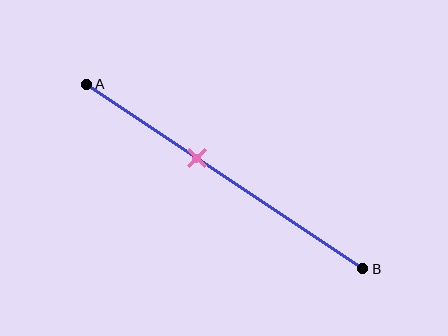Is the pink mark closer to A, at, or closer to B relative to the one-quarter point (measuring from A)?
The pink mark is closer to point B than the one-quarter point of segment AB.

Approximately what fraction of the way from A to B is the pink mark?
The pink mark is approximately 40% of the way from A to B.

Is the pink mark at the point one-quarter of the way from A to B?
No, the mark is at about 40% from A, not at the 25% one-quarter point.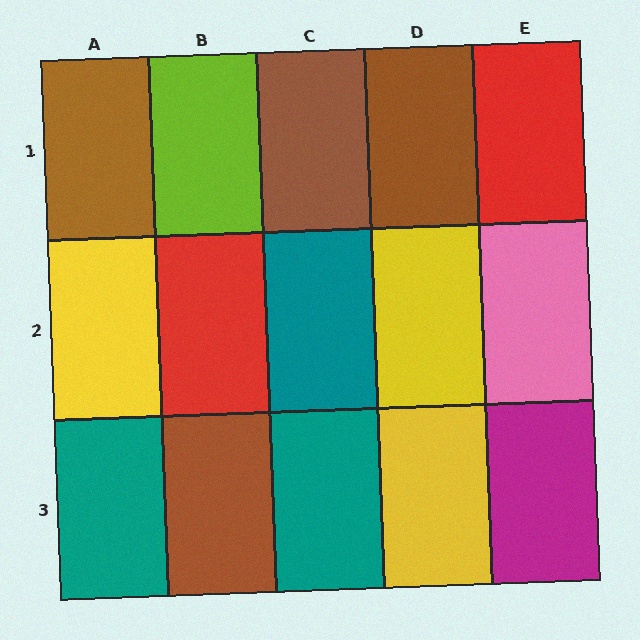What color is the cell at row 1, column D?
Brown.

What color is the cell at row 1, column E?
Red.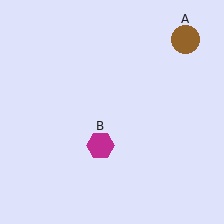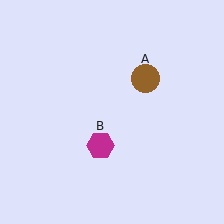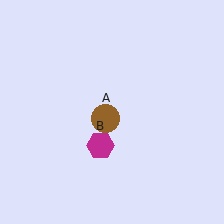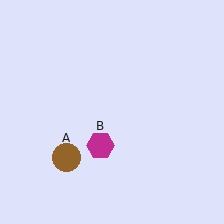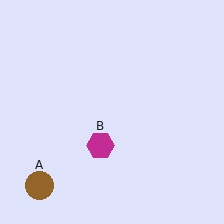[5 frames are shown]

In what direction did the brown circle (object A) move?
The brown circle (object A) moved down and to the left.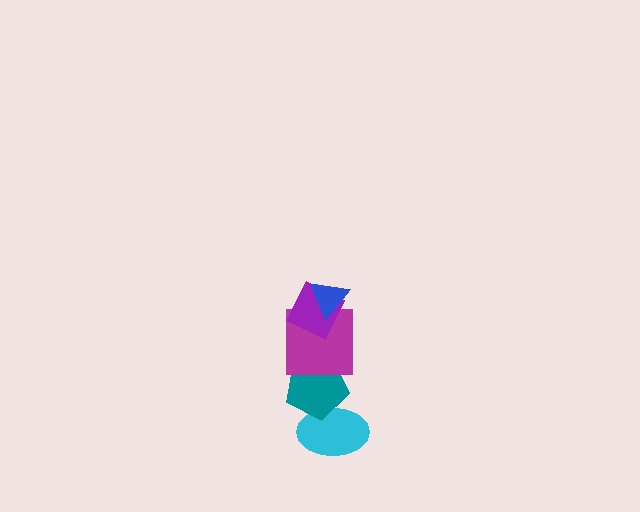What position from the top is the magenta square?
The magenta square is 3rd from the top.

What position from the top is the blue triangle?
The blue triangle is 1st from the top.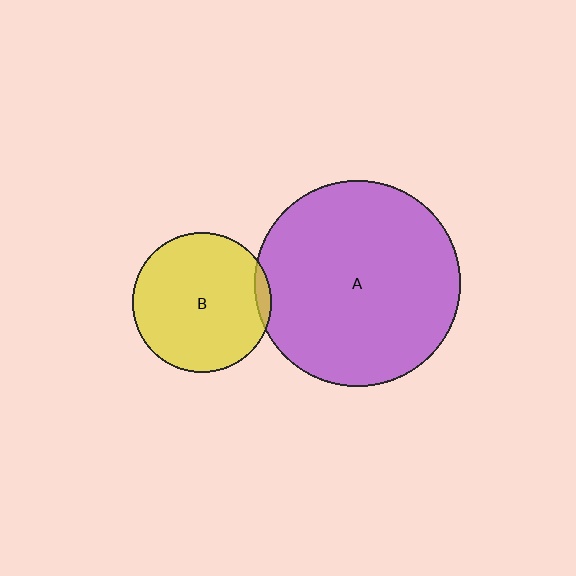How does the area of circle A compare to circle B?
Approximately 2.2 times.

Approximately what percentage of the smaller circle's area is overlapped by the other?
Approximately 5%.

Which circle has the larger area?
Circle A (purple).